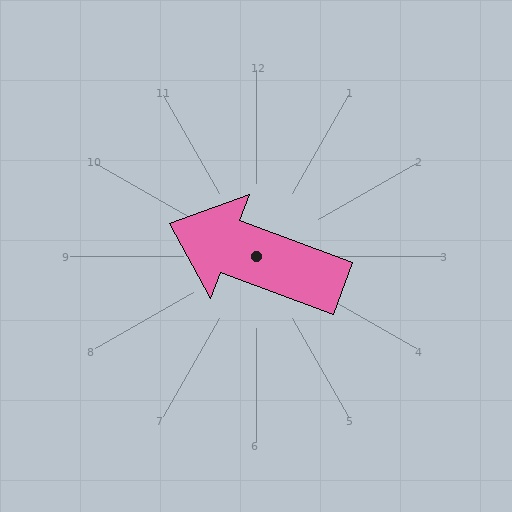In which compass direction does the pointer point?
West.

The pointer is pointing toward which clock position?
Roughly 10 o'clock.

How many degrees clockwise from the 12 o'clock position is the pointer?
Approximately 291 degrees.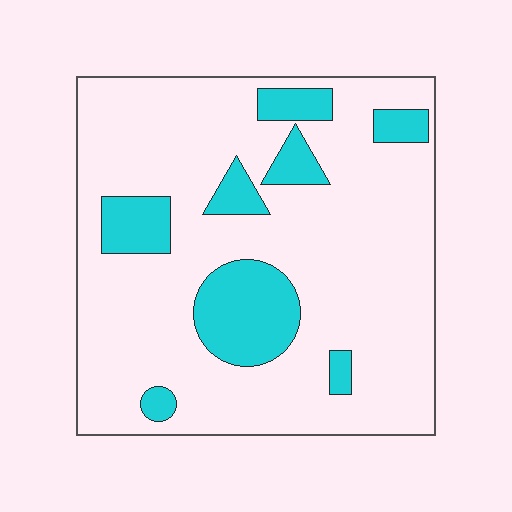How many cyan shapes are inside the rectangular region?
8.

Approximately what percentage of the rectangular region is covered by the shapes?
Approximately 20%.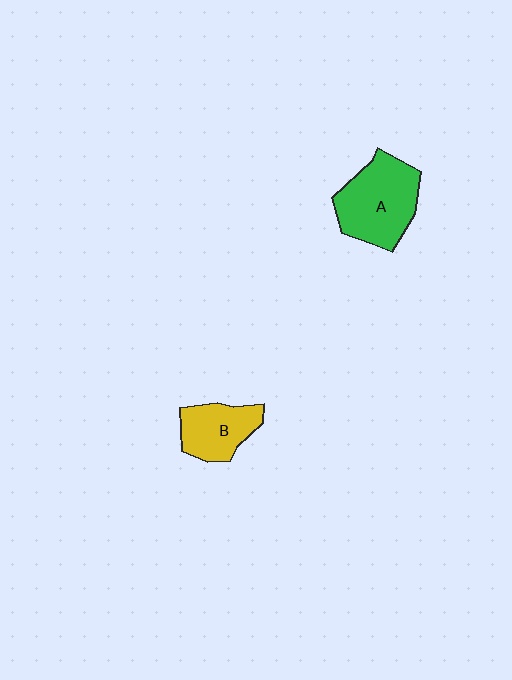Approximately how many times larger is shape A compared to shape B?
Approximately 1.5 times.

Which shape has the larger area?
Shape A (green).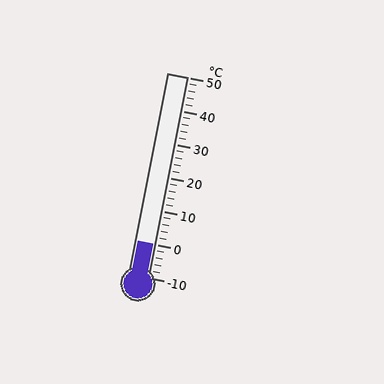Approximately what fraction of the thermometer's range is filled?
The thermometer is filled to approximately 15% of its range.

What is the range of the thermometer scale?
The thermometer scale ranges from -10°C to 50°C.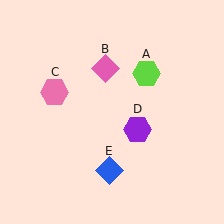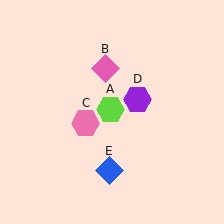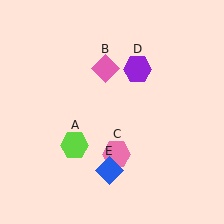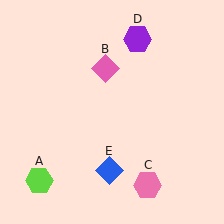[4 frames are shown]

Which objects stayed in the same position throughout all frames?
Pink diamond (object B) and blue diamond (object E) remained stationary.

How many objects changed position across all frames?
3 objects changed position: lime hexagon (object A), pink hexagon (object C), purple hexagon (object D).